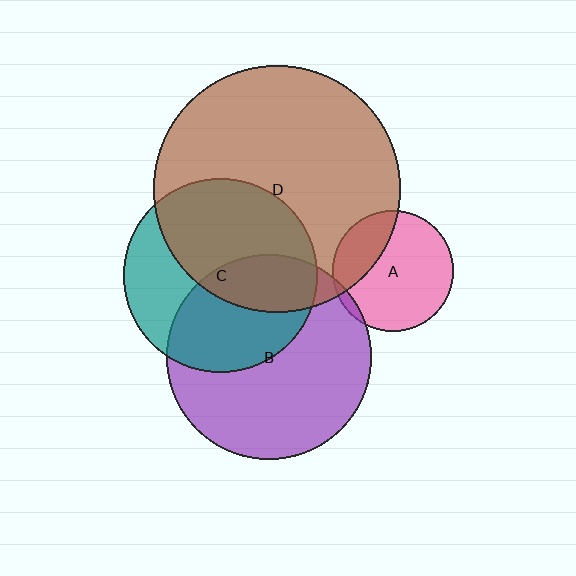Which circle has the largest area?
Circle D (brown).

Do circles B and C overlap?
Yes.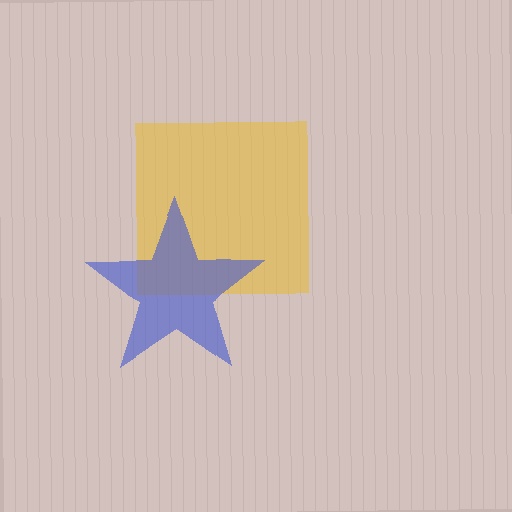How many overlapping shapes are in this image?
There are 2 overlapping shapes in the image.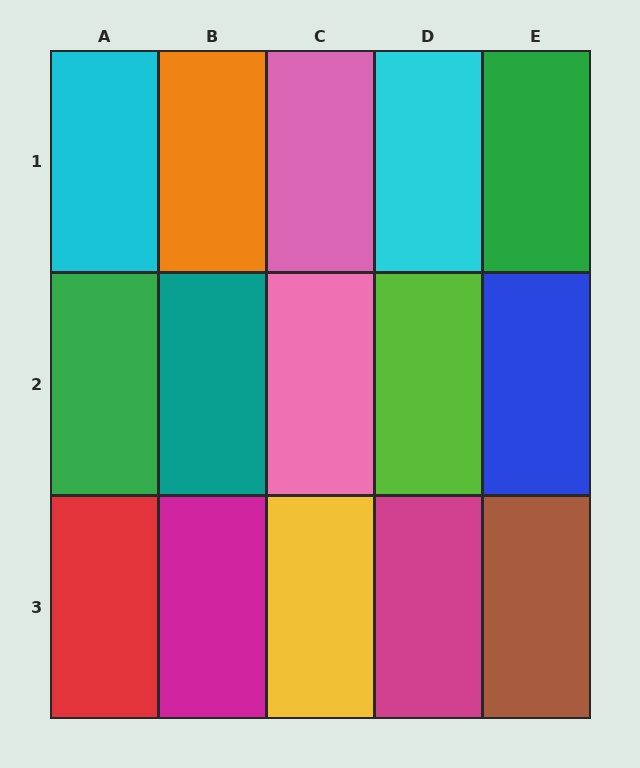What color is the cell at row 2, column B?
Teal.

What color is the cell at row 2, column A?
Green.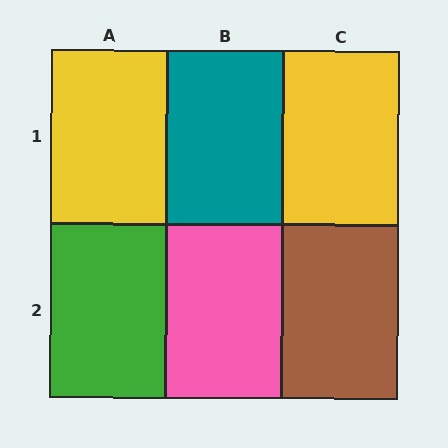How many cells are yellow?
2 cells are yellow.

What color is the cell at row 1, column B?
Teal.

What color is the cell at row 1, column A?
Yellow.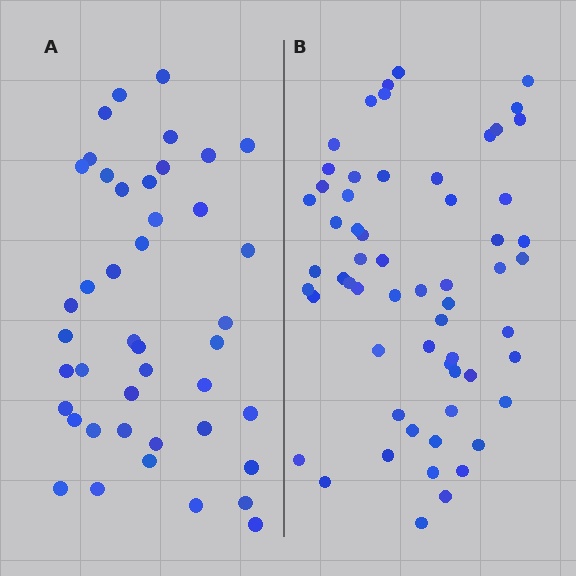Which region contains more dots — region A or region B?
Region B (the right region) has more dots.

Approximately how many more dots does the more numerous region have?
Region B has approximately 15 more dots than region A.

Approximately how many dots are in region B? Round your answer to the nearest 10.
About 60 dots.